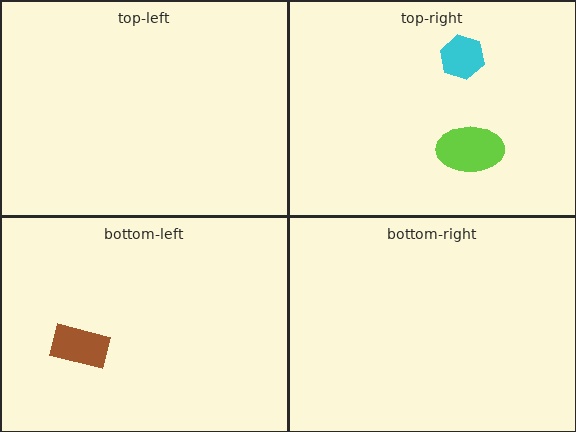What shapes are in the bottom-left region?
The brown rectangle.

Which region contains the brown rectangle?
The bottom-left region.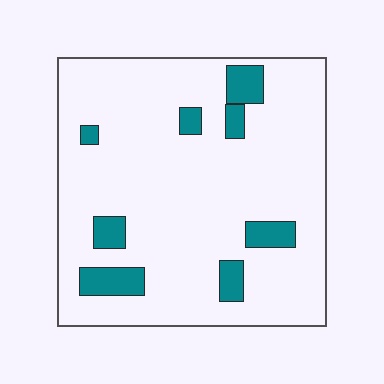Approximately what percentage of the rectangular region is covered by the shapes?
Approximately 10%.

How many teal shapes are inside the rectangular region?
8.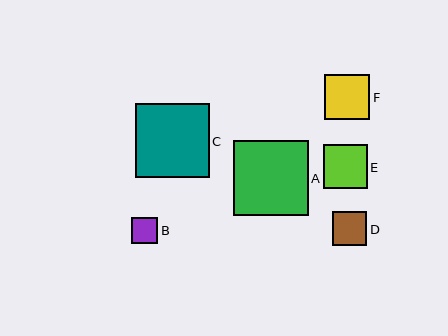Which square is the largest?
Square A is the largest with a size of approximately 75 pixels.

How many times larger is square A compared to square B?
Square A is approximately 2.9 times the size of square B.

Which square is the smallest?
Square B is the smallest with a size of approximately 26 pixels.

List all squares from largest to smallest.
From largest to smallest: A, C, F, E, D, B.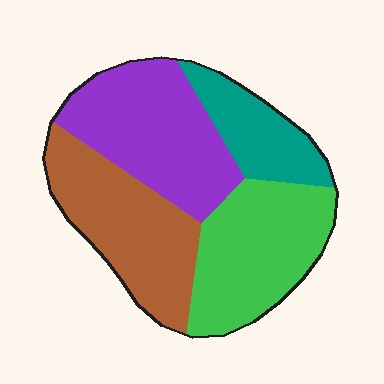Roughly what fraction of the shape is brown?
Brown covers around 30% of the shape.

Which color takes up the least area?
Teal, at roughly 15%.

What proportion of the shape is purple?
Purple takes up between a quarter and a half of the shape.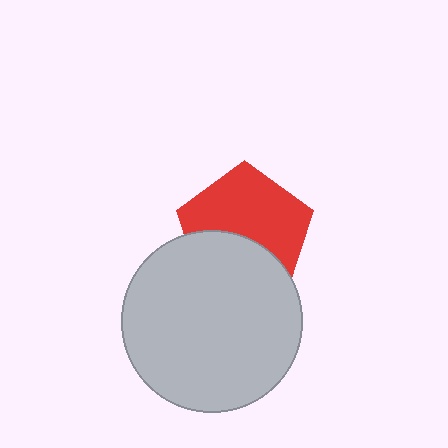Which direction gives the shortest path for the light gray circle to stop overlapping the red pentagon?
Moving down gives the shortest separation.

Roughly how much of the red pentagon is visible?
About half of it is visible (roughly 60%).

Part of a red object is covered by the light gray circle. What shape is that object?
It is a pentagon.